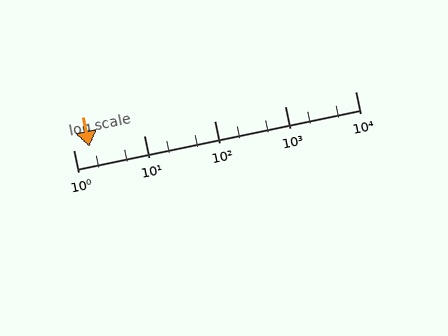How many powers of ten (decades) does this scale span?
The scale spans 4 decades, from 1 to 10000.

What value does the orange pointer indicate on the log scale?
The pointer indicates approximately 1.7.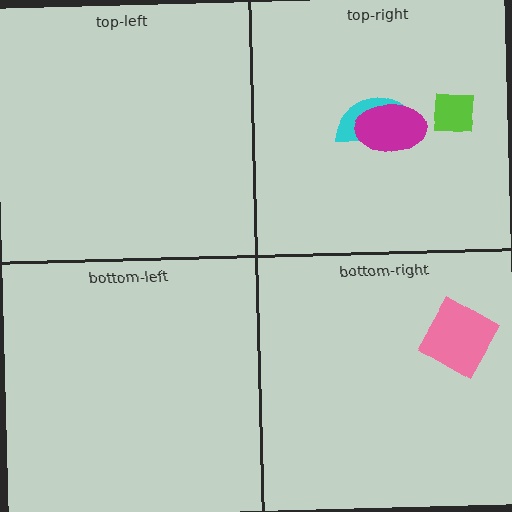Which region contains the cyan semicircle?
The top-right region.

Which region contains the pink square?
The bottom-right region.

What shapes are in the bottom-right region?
The pink square.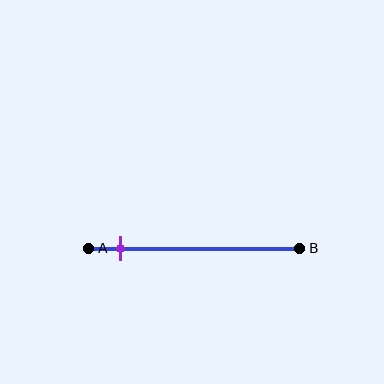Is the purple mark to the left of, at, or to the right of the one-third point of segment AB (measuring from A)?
The purple mark is to the left of the one-third point of segment AB.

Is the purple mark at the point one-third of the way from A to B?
No, the mark is at about 15% from A, not at the 33% one-third point.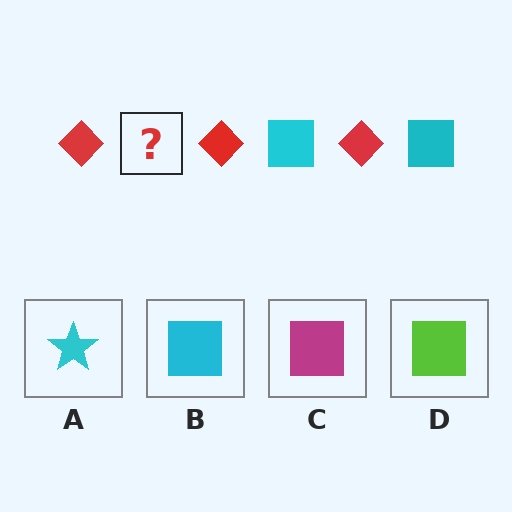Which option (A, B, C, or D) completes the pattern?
B.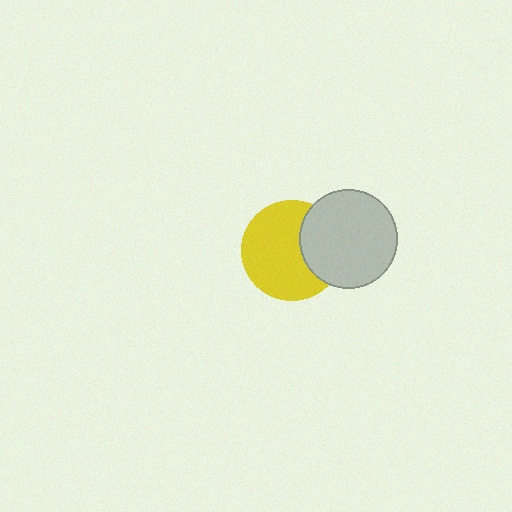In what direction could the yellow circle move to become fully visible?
The yellow circle could move left. That would shift it out from behind the light gray circle entirely.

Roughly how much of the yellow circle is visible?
Most of it is visible (roughly 70%).